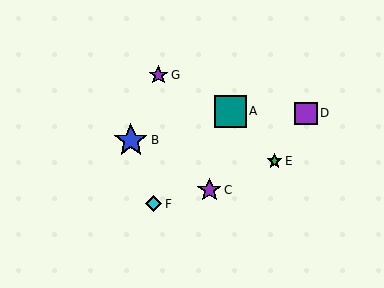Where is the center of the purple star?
The center of the purple star is at (158, 75).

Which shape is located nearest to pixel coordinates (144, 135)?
The blue star (labeled B) at (131, 140) is nearest to that location.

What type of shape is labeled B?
Shape B is a blue star.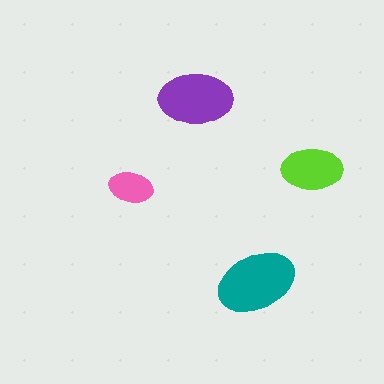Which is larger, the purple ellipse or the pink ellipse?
The purple one.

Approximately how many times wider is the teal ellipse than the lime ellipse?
About 1.5 times wider.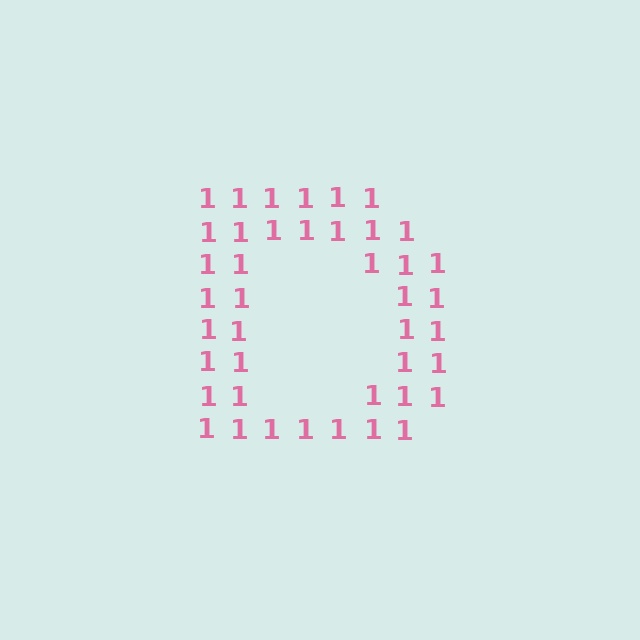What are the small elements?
The small elements are digit 1's.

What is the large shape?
The large shape is the letter D.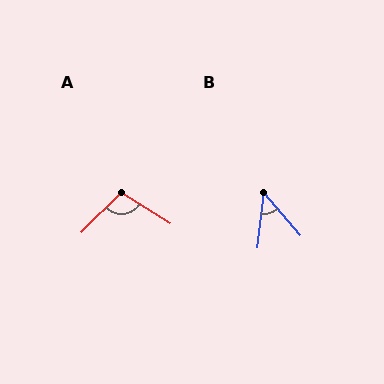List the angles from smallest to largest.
B (47°), A (103°).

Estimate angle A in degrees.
Approximately 103 degrees.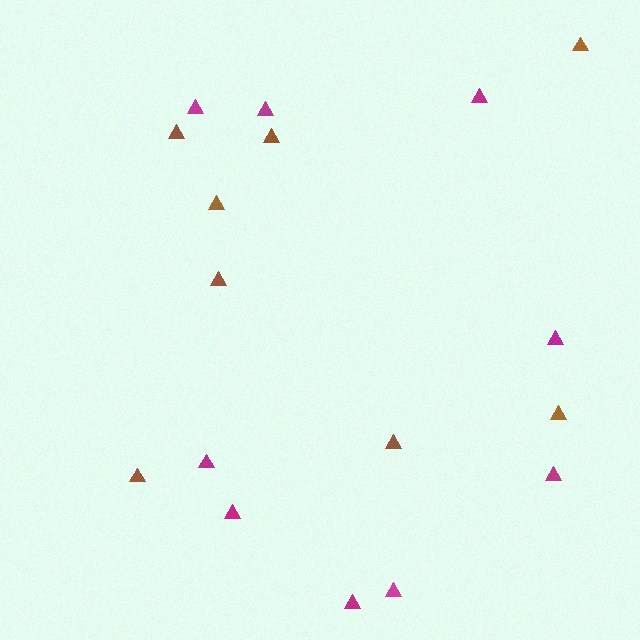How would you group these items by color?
There are 2 groups: one group of magenta triangles (9) and one group of brown triangles (8).